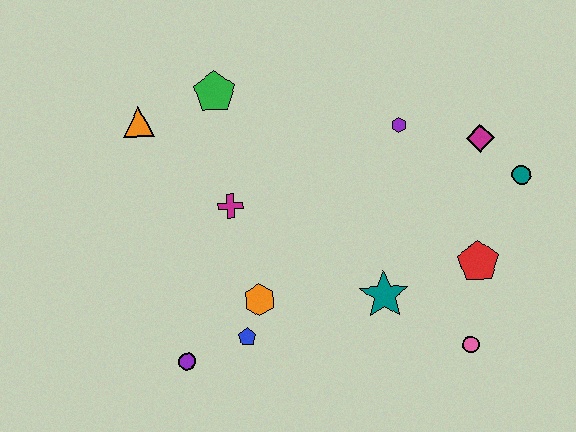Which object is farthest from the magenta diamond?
The purple circle is farthest from the magenta diamond.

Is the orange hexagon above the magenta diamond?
No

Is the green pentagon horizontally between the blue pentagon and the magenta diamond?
No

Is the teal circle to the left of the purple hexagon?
No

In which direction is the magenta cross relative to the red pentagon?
The magenta cross is to the left of the red pentagon.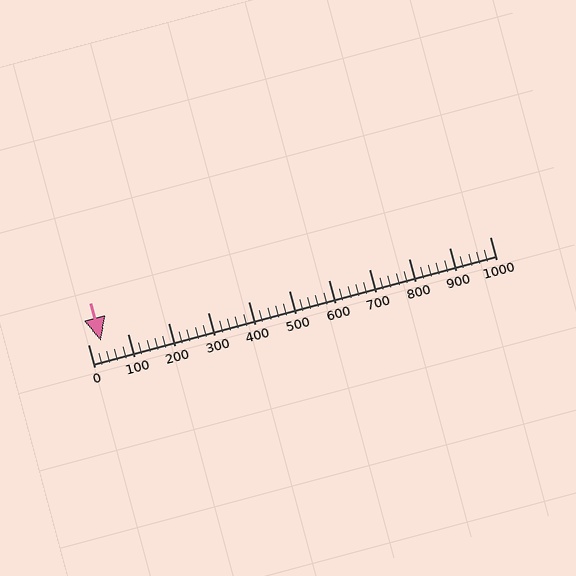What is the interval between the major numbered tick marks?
The major tick marks are spaced 100 units apart.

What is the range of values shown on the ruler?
The ruler shows values from 0 to 1000.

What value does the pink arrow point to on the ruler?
The pink arrow points to approximately 32.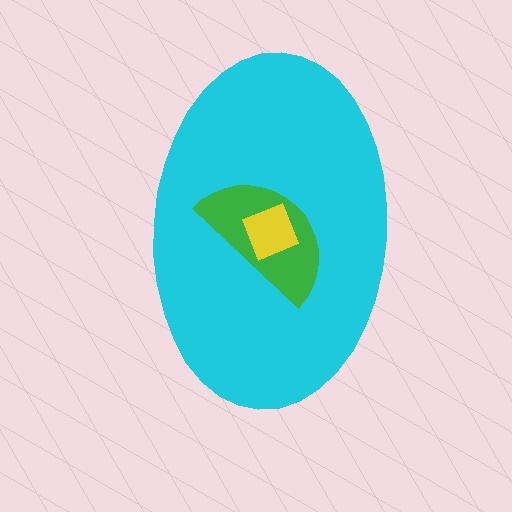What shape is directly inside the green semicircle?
The yellow square.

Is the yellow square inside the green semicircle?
Yes.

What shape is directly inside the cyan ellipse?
The green semicircle.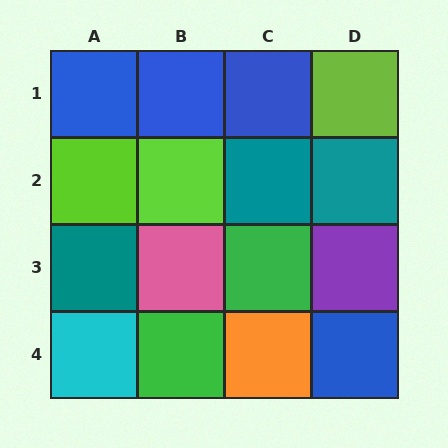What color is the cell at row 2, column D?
Teal.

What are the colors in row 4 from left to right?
Cyan, green, orange, blue.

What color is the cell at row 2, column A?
Lime.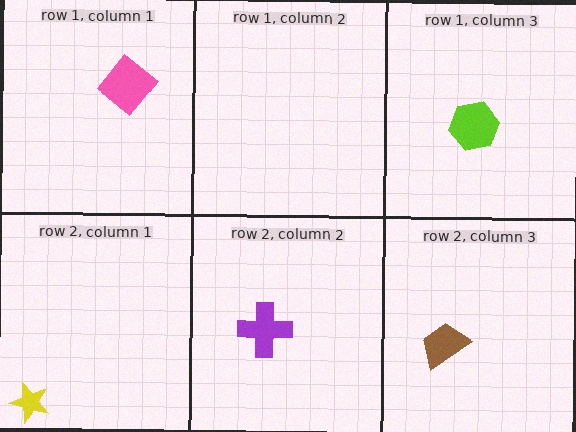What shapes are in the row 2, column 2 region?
The purple cross.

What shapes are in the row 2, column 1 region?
The yellow star.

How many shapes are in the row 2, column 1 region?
1.